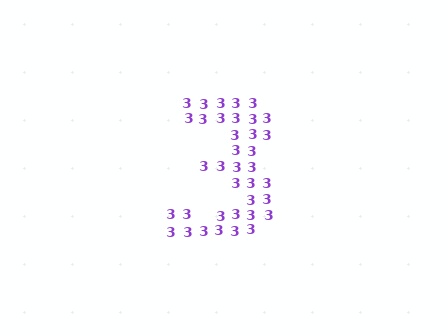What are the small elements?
The small elements are digit 3's.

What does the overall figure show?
The overall figure shows the digit 3.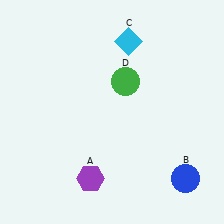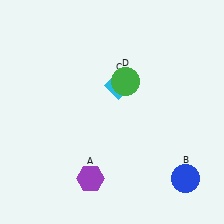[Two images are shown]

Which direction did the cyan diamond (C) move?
The cyan diamond (C) moved down.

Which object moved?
The cyan diamond (C) moved down.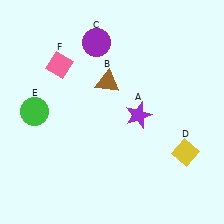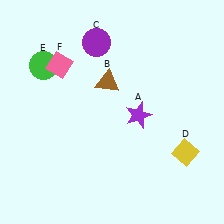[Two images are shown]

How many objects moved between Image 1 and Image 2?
1 object moved between the two images.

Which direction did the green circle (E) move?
The green circle (E) moved up.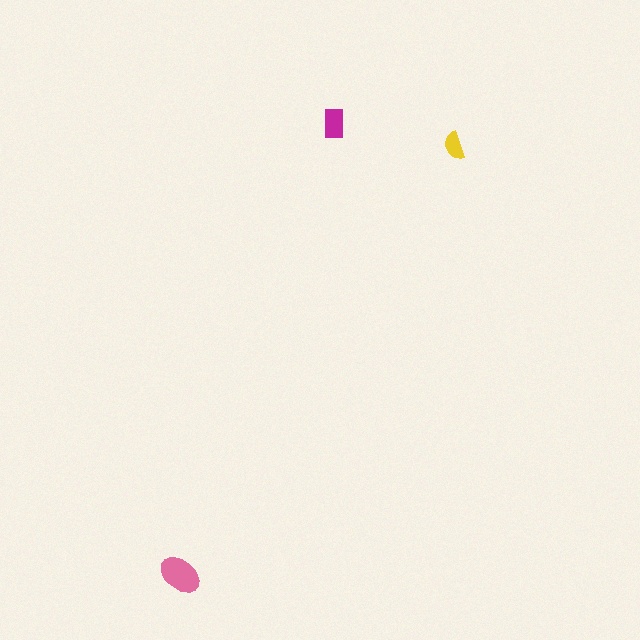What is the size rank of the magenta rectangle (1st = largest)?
2nd.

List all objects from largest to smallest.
The pink ellipse, the magenta rectangle, the yellow semicircle.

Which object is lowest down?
The pink ellipse is bottommost.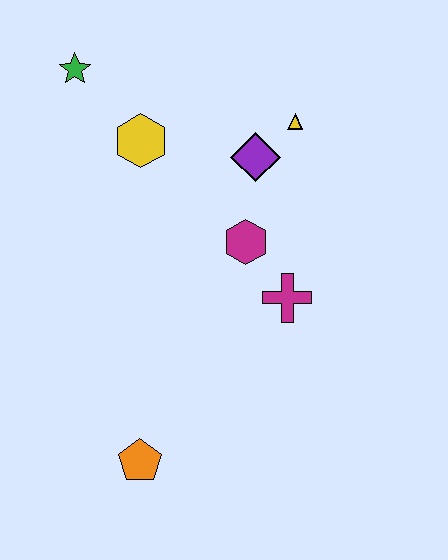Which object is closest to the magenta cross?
The magenta hexagon is closest to the magenta cross.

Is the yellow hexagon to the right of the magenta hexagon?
No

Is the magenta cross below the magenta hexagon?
Yes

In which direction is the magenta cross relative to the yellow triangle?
The magenta cross is below the yellow triangle.